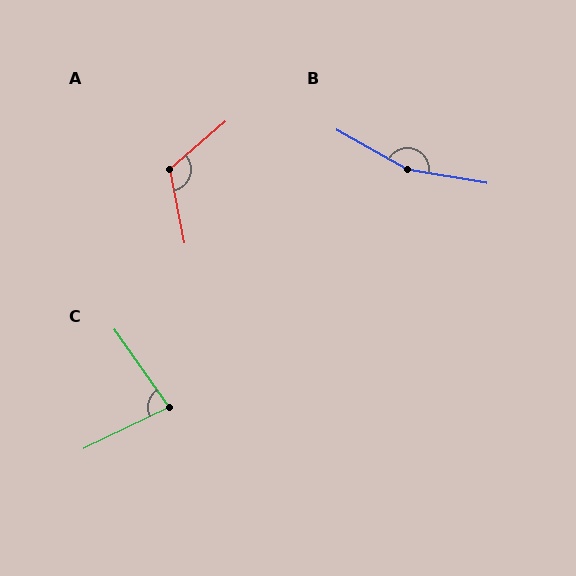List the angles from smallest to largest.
C (81°), A (120°), B (160°).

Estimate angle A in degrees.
Approximately 120 degrees.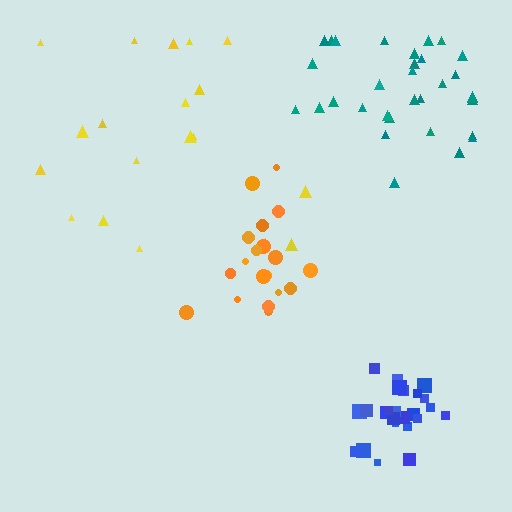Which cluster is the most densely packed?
Blue.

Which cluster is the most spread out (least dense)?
Yellow.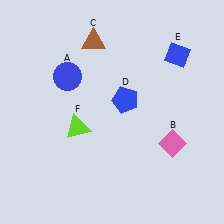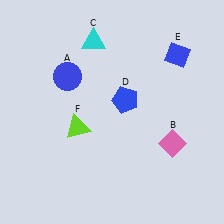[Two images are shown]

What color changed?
The triangle (C) changed from brown in Image 1 to cyan in Image 2.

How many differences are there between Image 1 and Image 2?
There is 1 difference between the two images.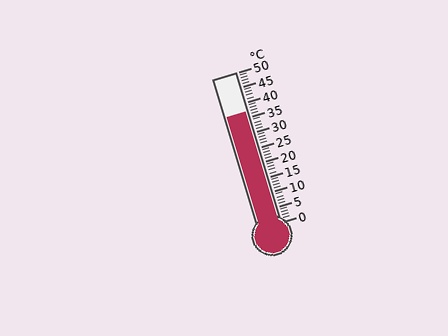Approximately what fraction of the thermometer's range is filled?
The thermometer is filled to approximately 75% of its range.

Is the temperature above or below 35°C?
The temperature is above 35°C.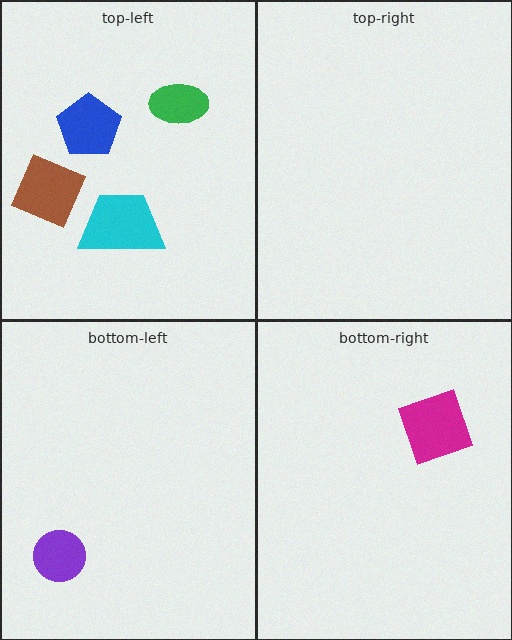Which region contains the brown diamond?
The top-left region.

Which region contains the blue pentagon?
The top-left region.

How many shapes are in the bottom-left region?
1.